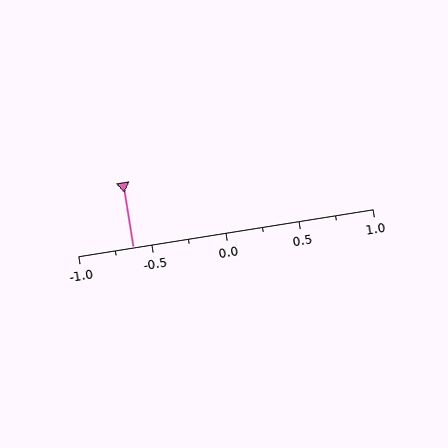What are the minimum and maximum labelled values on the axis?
The axis runs from -1.0 to 1.0.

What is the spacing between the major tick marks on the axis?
The major ticks are spaced 0.5 apart.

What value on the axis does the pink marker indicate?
The marker indicates approximately -0.62.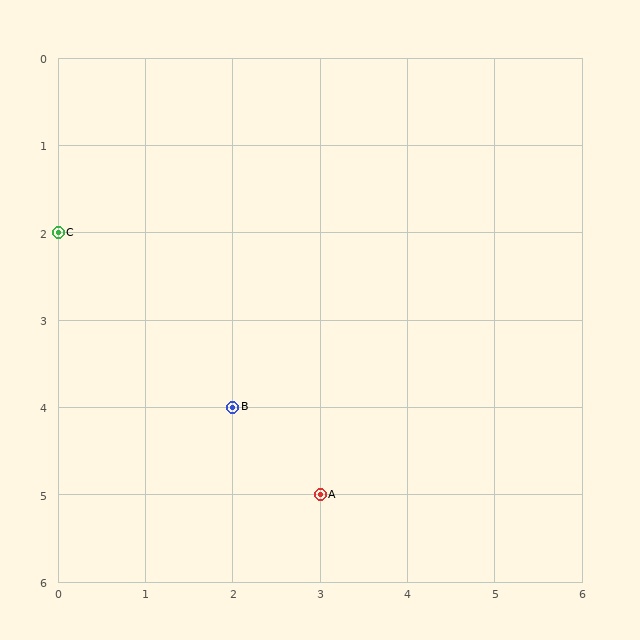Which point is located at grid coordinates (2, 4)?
Point B is at (2, 4).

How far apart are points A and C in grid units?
Points A and C are 3 columns and 3 rows apart (about 4.2 grid units diagonally).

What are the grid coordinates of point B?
Point B is at grid coordinates (2, 4).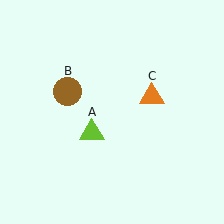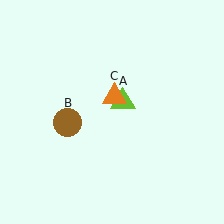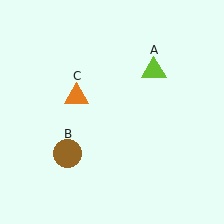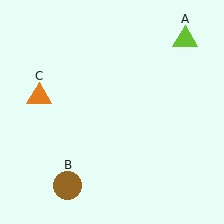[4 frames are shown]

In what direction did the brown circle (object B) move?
The brown circle (object B) moved down.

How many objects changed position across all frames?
3 objects changed position: lime triangle (object A), brown circle (object B), orange triangle (object C).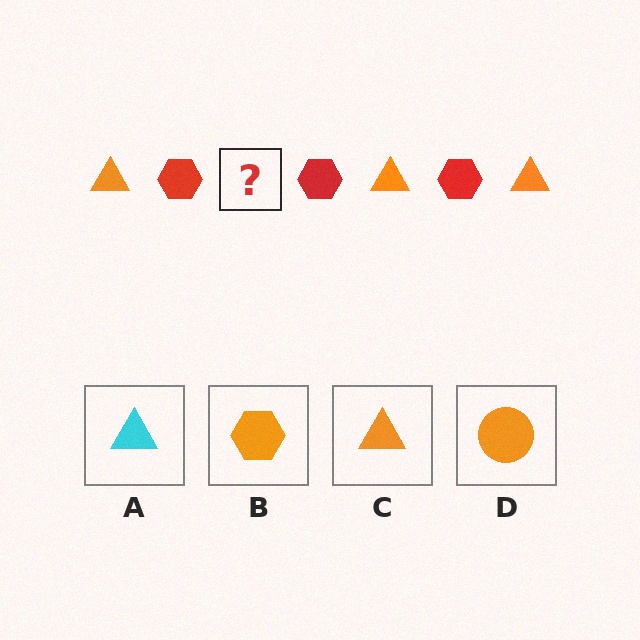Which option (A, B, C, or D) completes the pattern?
C.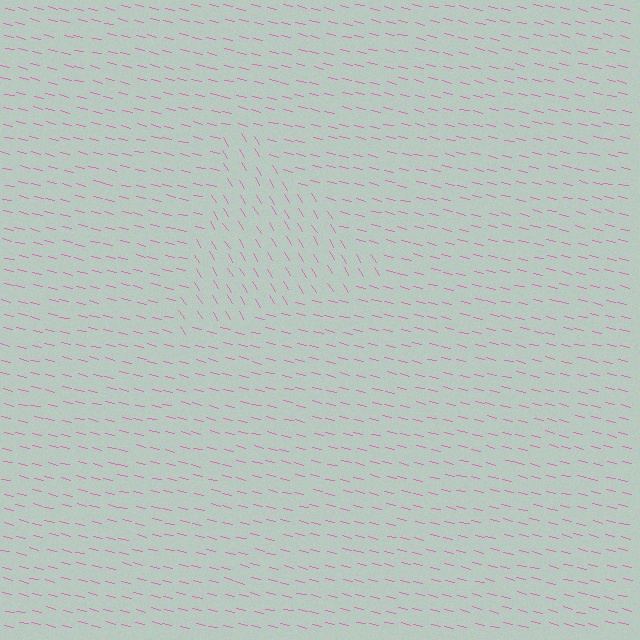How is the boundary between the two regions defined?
The boundary is defined purely by a change in line orientation (approximately 45 degrees difference). All lines are the same color and thickness.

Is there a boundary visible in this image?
Yes, there is a texture boundary formed by a change in line orientation.